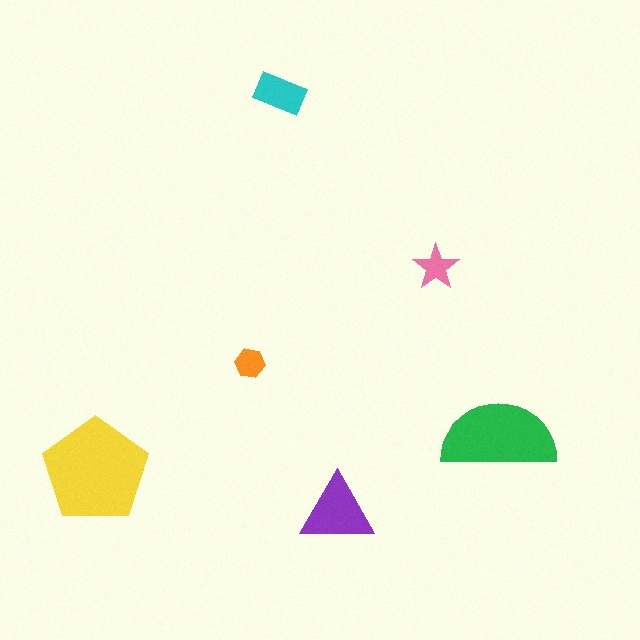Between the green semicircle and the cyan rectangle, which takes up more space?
The green semicircle.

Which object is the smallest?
The orange hexagon.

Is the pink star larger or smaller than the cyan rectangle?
Smaller.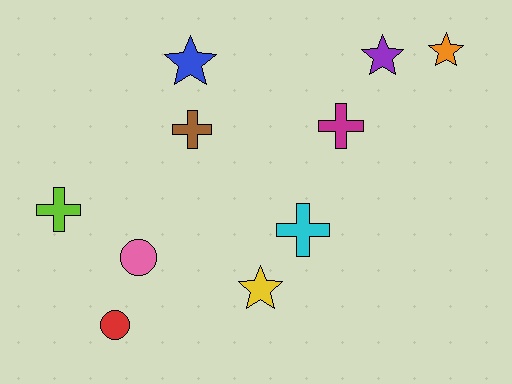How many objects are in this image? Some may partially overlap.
There are 10 objects.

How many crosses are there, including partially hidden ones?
There are 4 crosses.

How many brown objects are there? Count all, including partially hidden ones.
There is 1 brown object.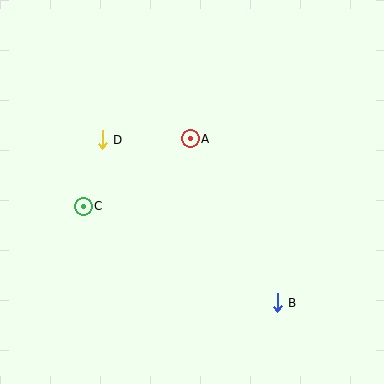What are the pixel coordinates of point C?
Point C is at (83, 206).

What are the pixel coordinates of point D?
Point D is at (102, 140).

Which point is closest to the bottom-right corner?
Point B is closest to the bottom-right corner.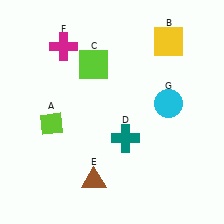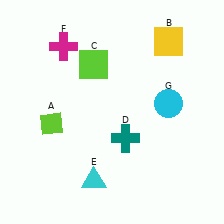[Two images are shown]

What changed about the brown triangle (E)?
In Image 1, E is brown. In Image 2, it changed to cyan.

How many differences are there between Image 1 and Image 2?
There is 1 difference between the two images.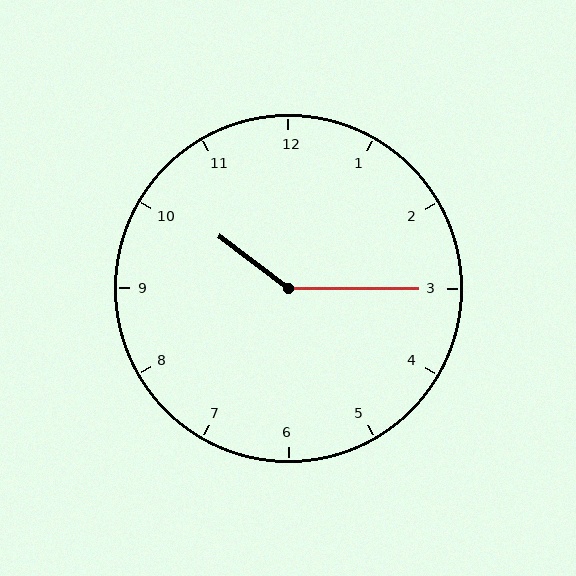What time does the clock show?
10:15.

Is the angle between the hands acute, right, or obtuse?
It is obtuse.